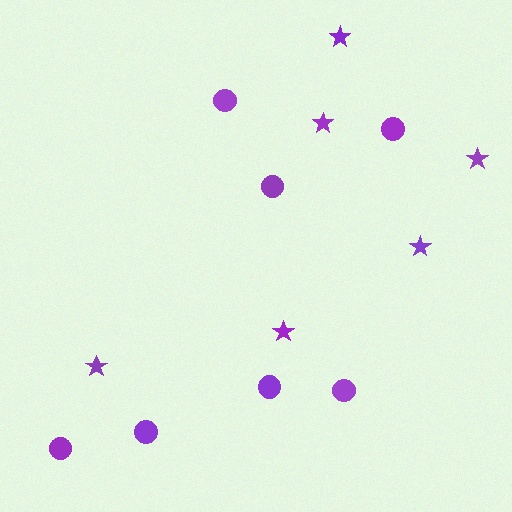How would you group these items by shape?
There are 2 groups: one group of stars (6) and one group of circles (7).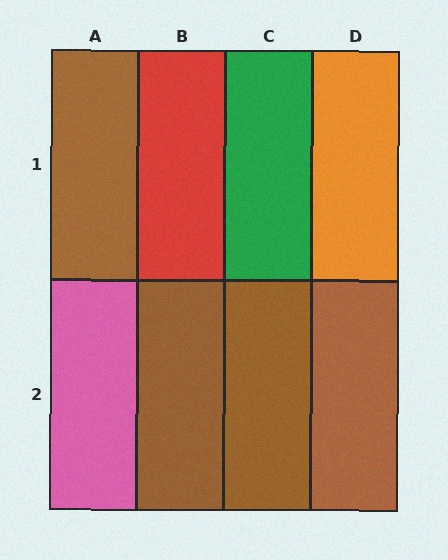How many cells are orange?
1 cell is orange.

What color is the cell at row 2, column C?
Brown.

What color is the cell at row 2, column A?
Pink.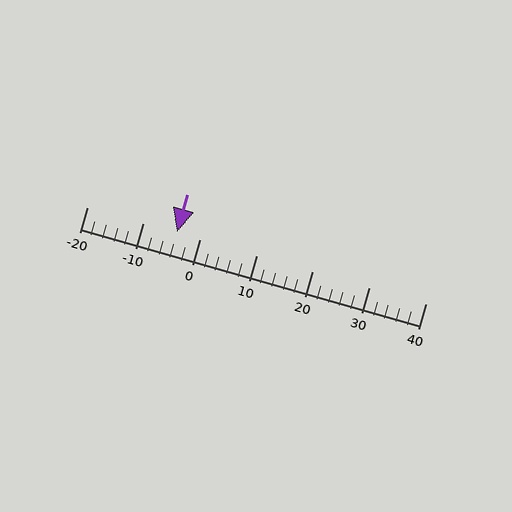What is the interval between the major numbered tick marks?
The major tick marks are spaced 10 units apart.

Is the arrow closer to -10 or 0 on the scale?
The arrow is closer to 0.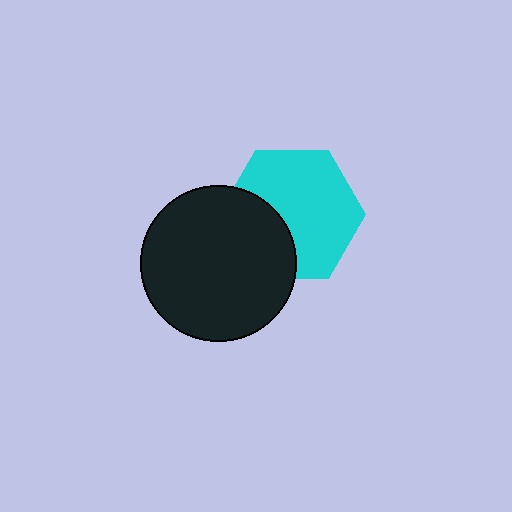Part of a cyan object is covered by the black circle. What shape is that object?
It is a hexagon.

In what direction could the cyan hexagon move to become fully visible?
The cyan hexagon could move toward the upper-right. That would shift it out from behind the black circle entirely.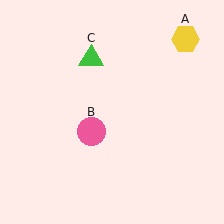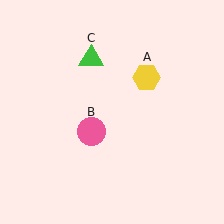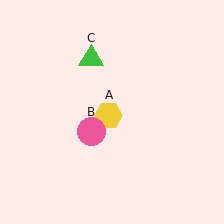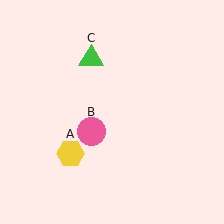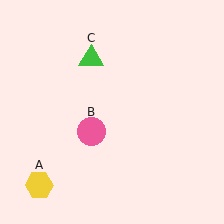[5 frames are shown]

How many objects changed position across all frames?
1 object changed position: yellow hexagon (object A).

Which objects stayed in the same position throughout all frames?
Pink circle (object B) and green triangle (object C) remained stationary.